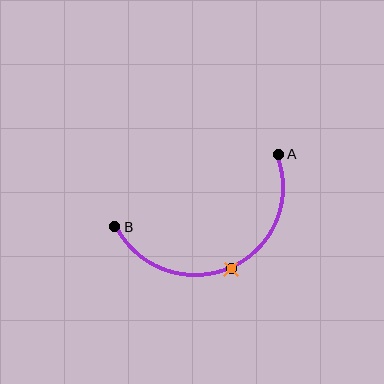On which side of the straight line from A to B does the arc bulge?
The arc bulges below the straight line connecting A and B.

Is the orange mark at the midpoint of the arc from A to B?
Yes. The orange mark lies on the arc at equal arc-length from both A and B — it is the arc midpoint.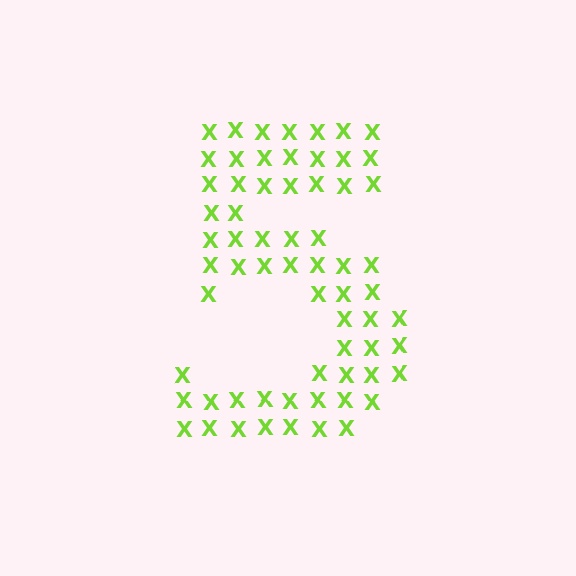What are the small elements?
The small elements are letter X's.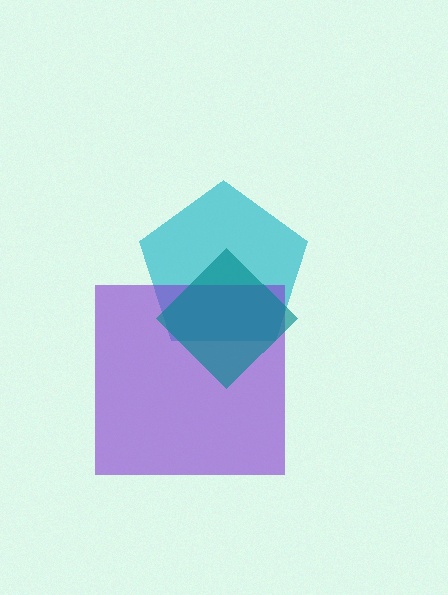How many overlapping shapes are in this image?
There are 3 overlapping shapes in the image.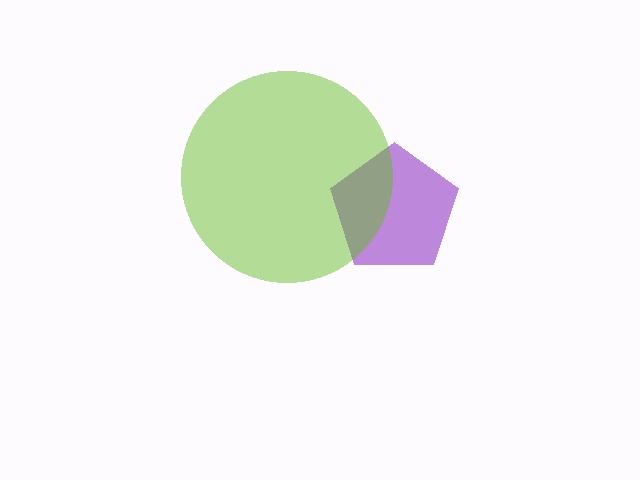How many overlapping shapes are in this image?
There are 2 overlapping shapes in the image.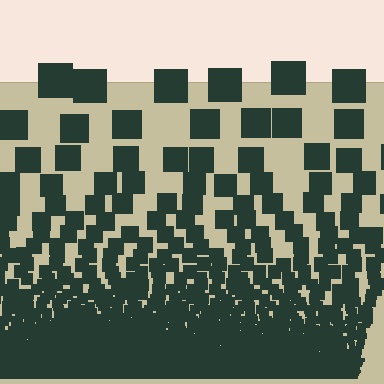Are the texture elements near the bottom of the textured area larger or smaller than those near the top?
Smaller. The gradient is inverted — elements near the bottom are smaller and denser.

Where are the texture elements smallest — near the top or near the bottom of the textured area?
Near the bottom.